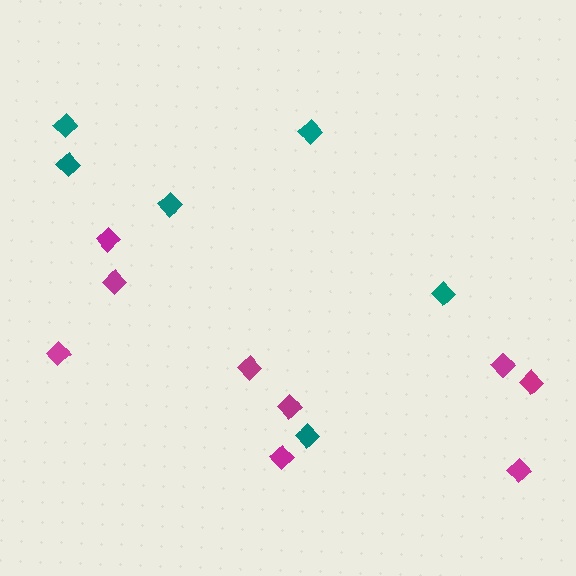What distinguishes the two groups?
There are 2 groups: one group of teal diamonds (6) and one group of magenta diamonds (9).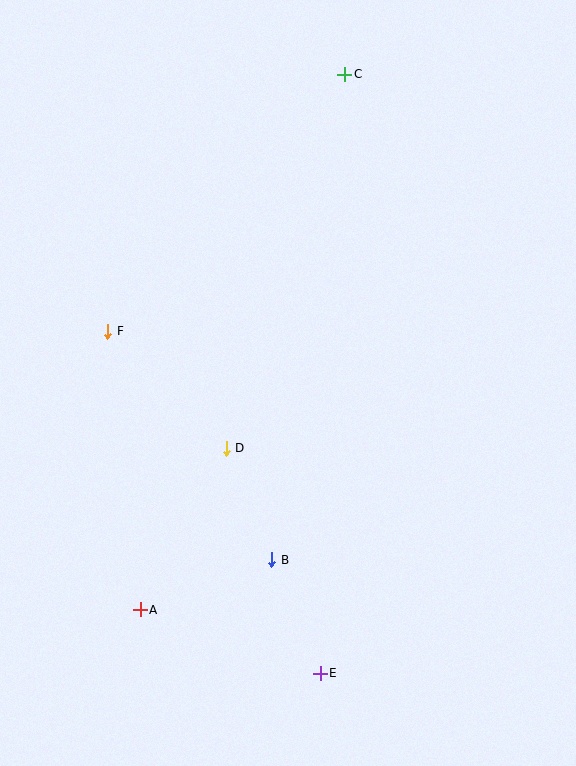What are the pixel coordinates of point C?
Point C is at (345, 74).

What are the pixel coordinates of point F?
Point F is at (108, 331).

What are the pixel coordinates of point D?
Point D is at (226, 448).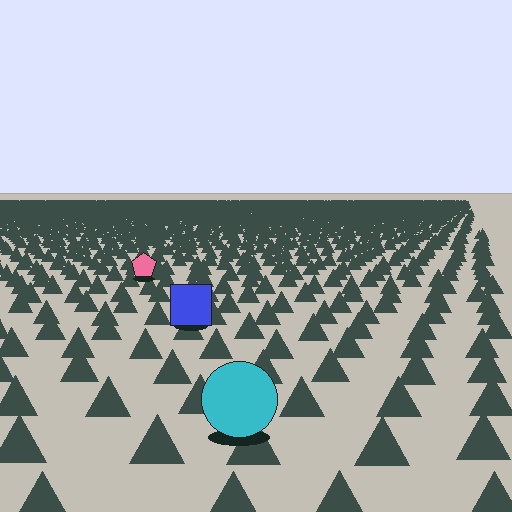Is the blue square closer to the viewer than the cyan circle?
No. The cyan circle is closer — you can tell from the texture gradient: the ground texture is coarser near it.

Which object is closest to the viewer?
The cyan circle is closest. The texture marks near it are larger and more spread out.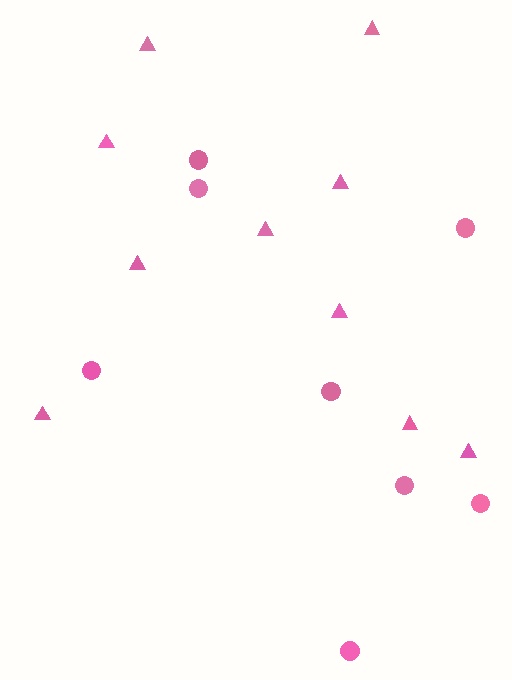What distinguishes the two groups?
There are 2 groups: one group of circles (8) and one group of triangles (10).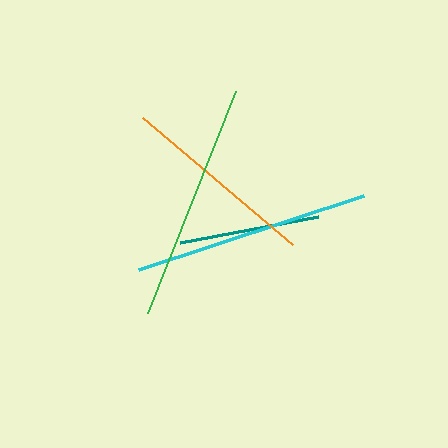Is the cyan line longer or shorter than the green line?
The green line is longer than the cyan line.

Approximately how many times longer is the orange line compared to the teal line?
The orange line is approximately 1.4 times the length of the teal line.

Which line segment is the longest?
The green line is the longest at approximately 239 pixels.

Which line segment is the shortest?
The teal line is the shortest at approximately 141 pixels.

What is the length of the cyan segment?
The cyan segment is approximately 237 pixels long.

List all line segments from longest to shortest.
From longest to shortest: green, cyan, orange, teal.